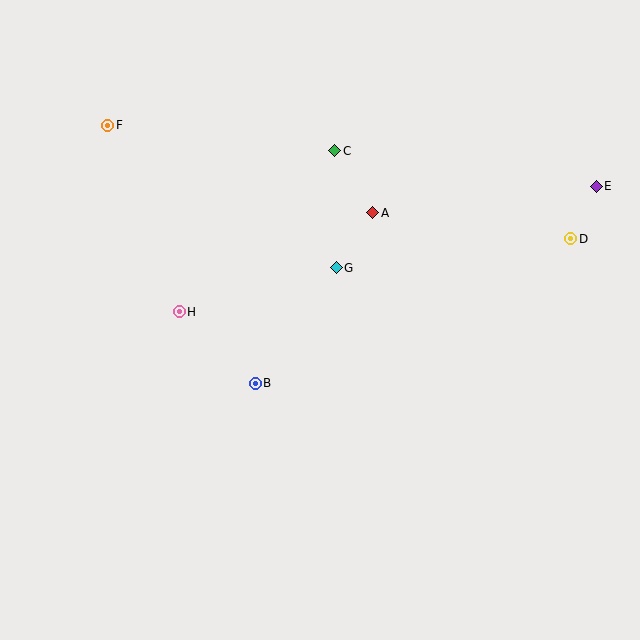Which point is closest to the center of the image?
Point G at (336, 268) is closest to the center.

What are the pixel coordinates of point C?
Point C is at (335, 151).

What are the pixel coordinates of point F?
Point F is at (108, 125).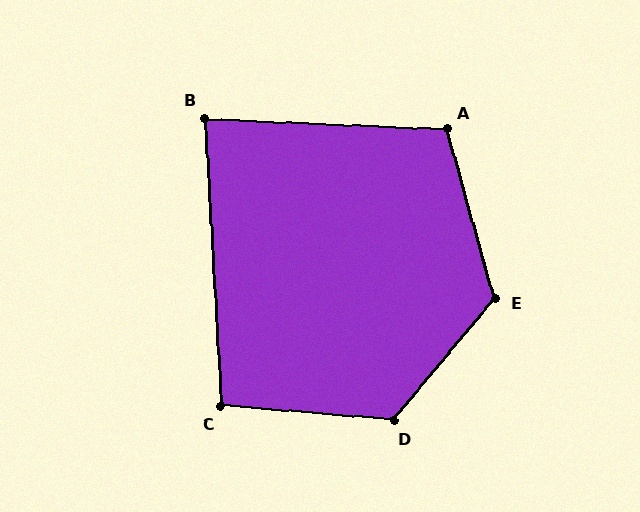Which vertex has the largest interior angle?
D, at approximately 125 degrees.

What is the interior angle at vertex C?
Approximately 98 degrees (obtuse).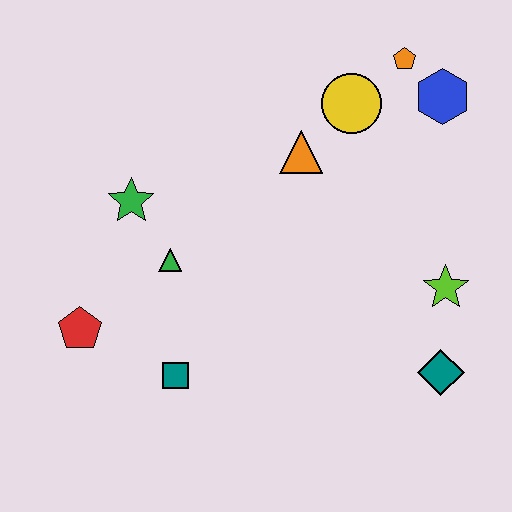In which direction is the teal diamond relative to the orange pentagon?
The teal diamond is below the orange pentagon.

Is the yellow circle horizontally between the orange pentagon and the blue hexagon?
No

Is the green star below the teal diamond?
No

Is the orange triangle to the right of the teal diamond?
No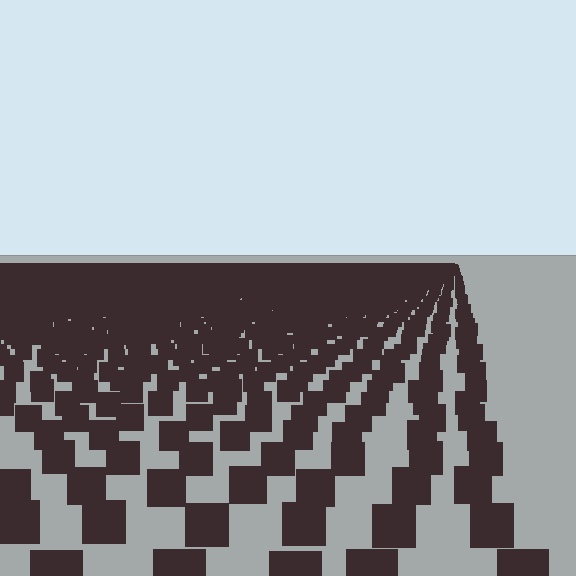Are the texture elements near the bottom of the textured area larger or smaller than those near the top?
Larger. Near the bottom, elements are closer to the viewer and appear at a bigger on-screen size.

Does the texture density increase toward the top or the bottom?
Density increases toward the top.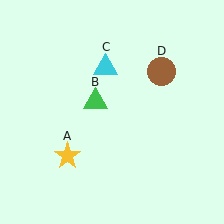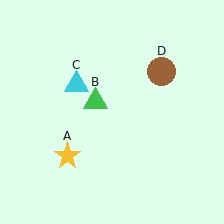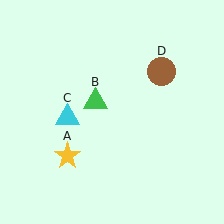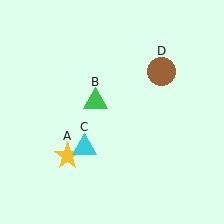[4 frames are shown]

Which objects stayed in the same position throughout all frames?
Yellow star (object A) and green triangle (object B) and brown circle (object D) remained stationary.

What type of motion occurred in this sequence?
The cyan triangle (object C) rotated counterclockwise around the center of the scene.